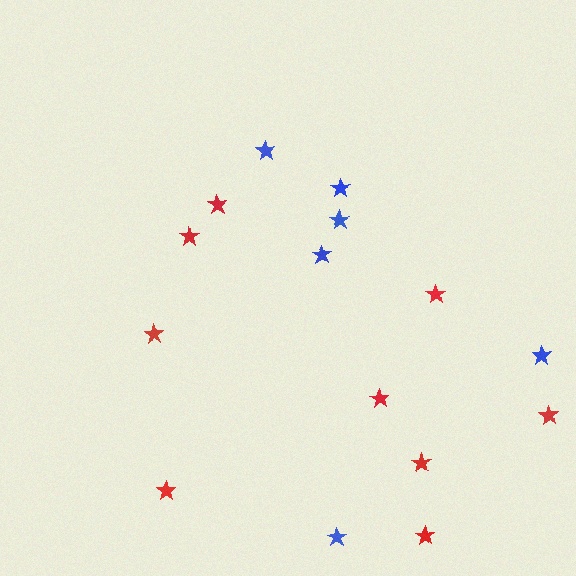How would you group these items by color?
There are 2 groups: one group of red stars (9) and one group of blue stars (6).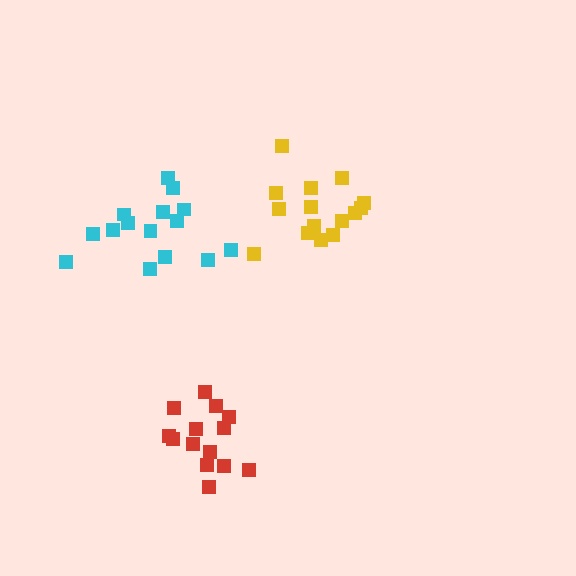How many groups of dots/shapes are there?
There are 3 groups.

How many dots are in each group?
Group 1: 14 dots, Group 2: 15 dots, Group 3: 15 dots (44 total).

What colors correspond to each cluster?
The clusters are colored: red, yellow, cyan.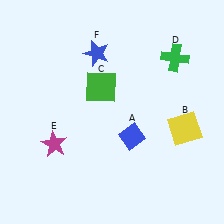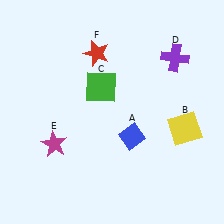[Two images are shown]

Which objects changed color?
D changed from green to purple. F changed from blue to red.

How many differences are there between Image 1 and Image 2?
There are 2 differences between the two images.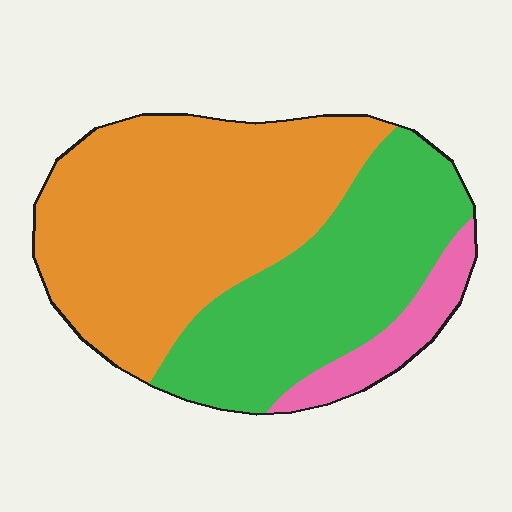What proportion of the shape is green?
Green takes up about three eighths (3/8) of the shape.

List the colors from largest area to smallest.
From largest to smallest: orange, green, pink.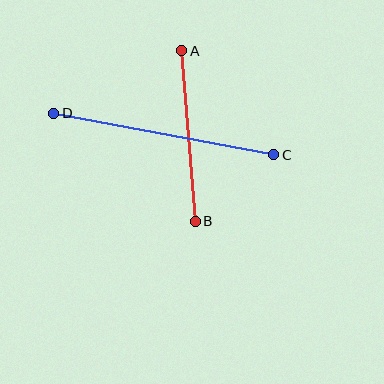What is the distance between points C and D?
The distance is approximately 224 pixels.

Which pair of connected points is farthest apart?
Points C and D are farthest apart.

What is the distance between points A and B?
The distance is approximately 171 pixels.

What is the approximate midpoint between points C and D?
The midpoint is at approximately (164, 134) pixels.